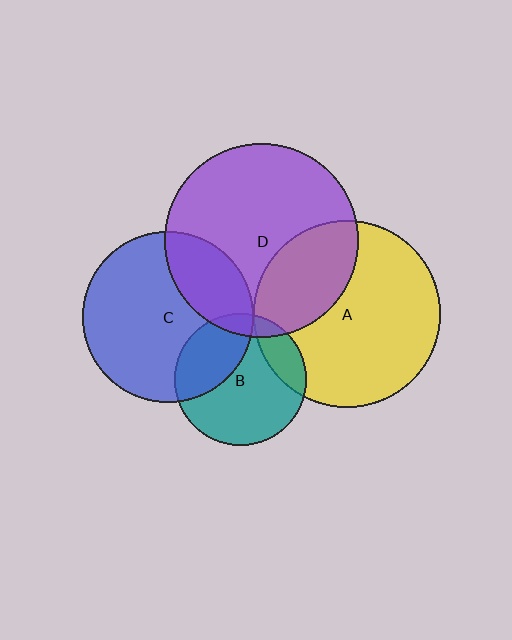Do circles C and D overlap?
Yes.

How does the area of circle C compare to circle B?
Approximately 1.7 times.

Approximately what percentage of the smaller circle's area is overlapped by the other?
Approximately 25%.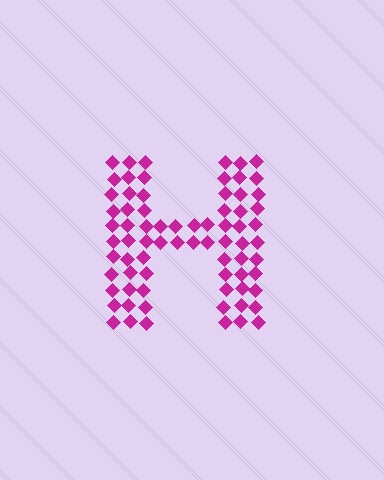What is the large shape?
The large shape is the letter H.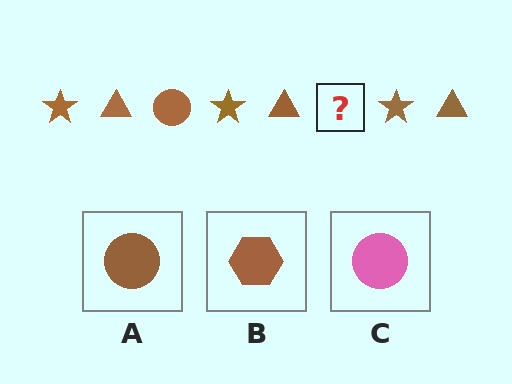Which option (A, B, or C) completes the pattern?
A.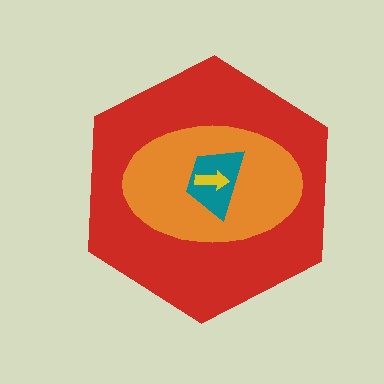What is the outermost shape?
The red hexagon.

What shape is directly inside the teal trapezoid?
The yellow arrow.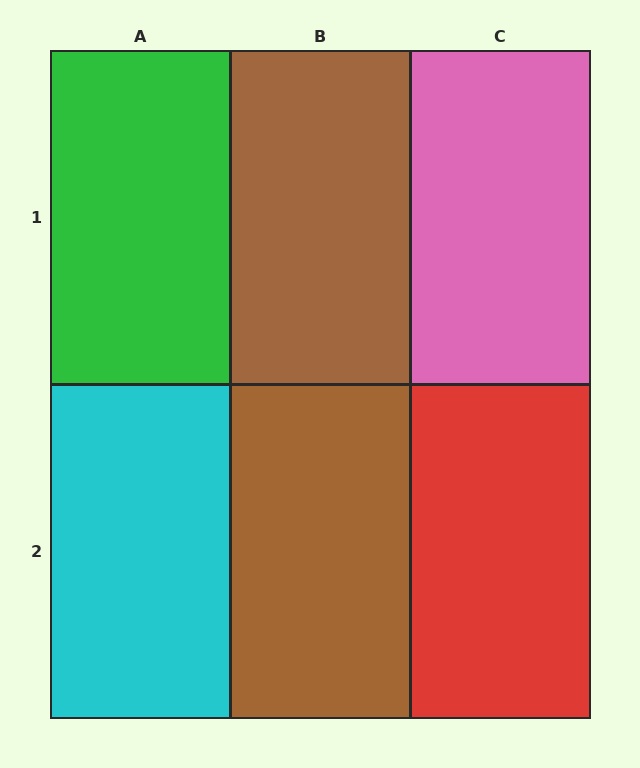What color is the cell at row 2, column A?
Cyan.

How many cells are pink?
1 cell is pink.